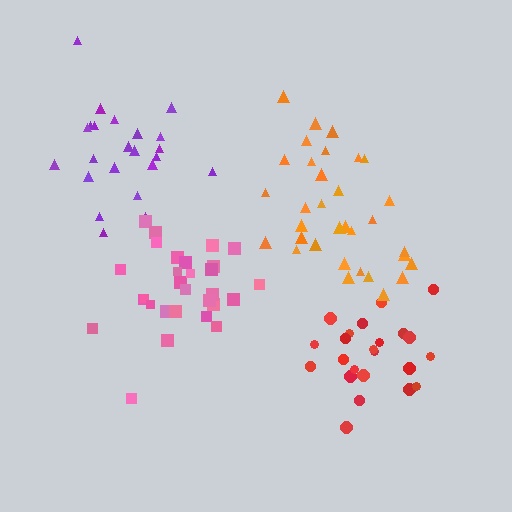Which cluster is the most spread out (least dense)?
Purple.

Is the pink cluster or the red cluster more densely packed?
Red.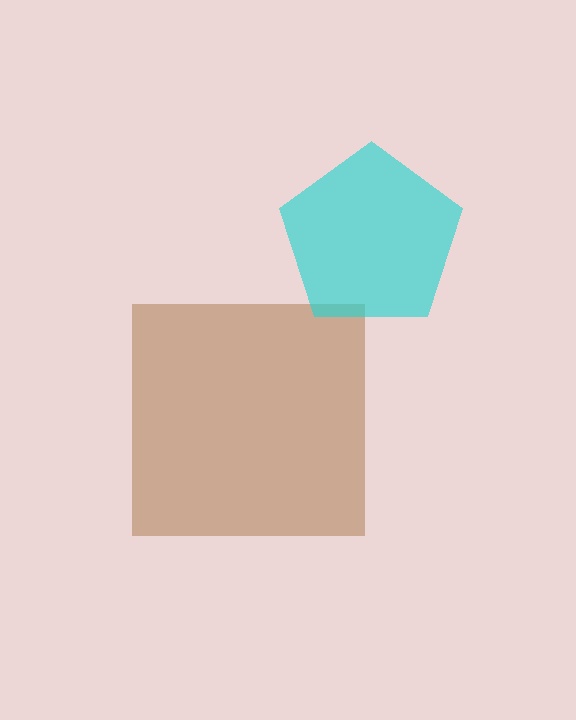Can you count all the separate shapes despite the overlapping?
Yes, there are 2 separate shapes.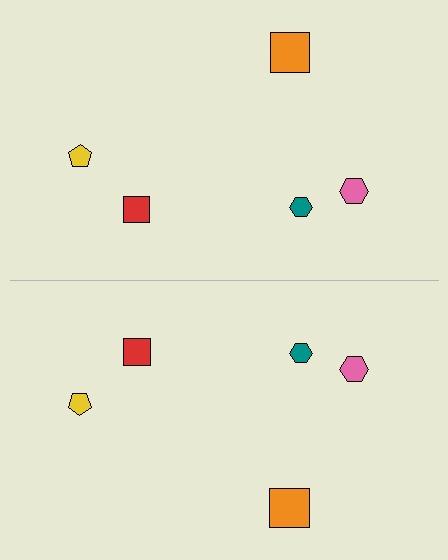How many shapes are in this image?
There are 10 shapes in this image.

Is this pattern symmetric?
Yes, this pattern has bilateral (reflection) symmetry.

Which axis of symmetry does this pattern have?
The pattern has a horizontal axis of symmetry running through the center of the image.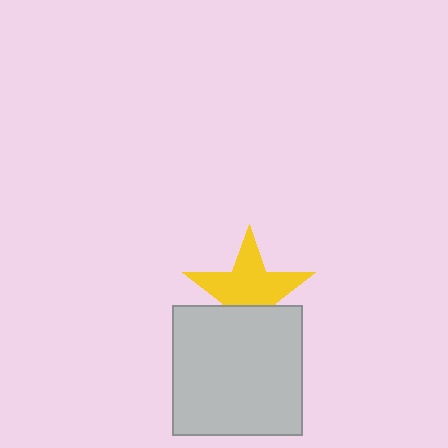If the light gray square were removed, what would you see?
You would see the complete yellow star.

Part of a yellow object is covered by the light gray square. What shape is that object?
It is a star.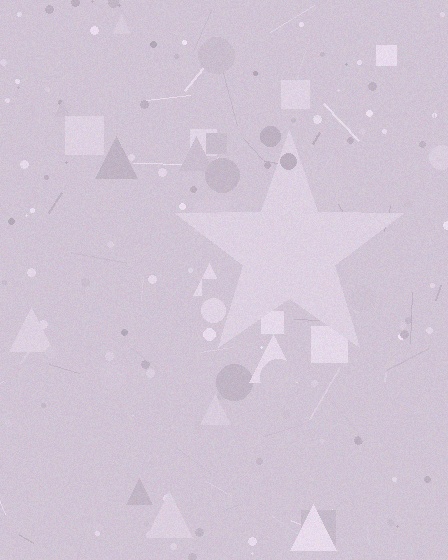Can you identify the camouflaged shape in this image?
The camouflaged shape is a star.